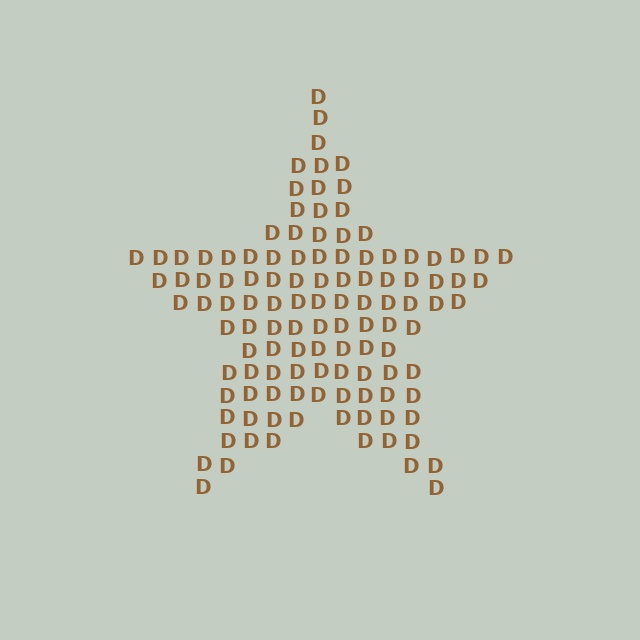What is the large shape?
The large shape is a star.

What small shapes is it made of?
It is made of small letter D's.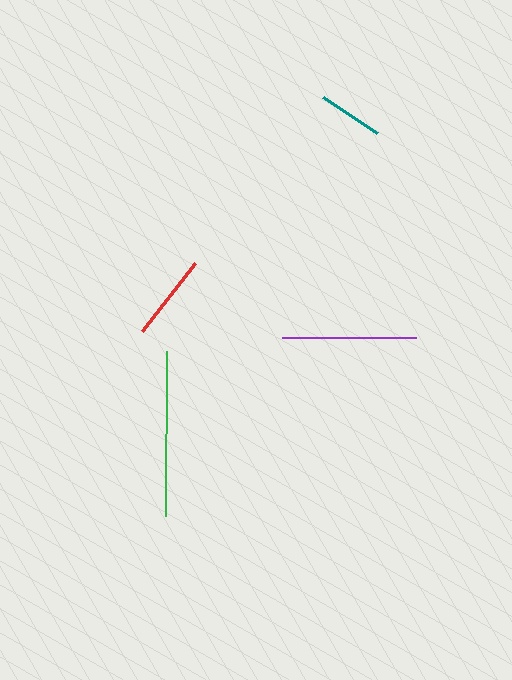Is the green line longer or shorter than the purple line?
The green line is longer than the purple line.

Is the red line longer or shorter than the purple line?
The purple line is longer than the red line.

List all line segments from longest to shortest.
From longest to shortest: green, purple, red, teal.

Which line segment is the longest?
The green line is the longest at approximately 165 pixels.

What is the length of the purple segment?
The purple segment is approximately 134 pixels long.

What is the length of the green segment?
The green segment is approximately 165 pixels long.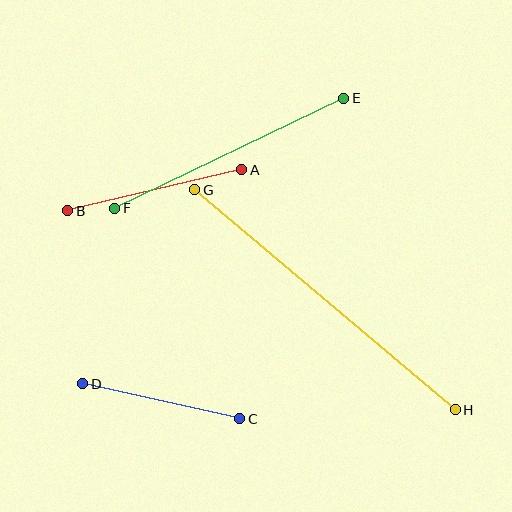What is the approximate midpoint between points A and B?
The midpoint is at approximately (155, 190) pixels.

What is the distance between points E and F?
The distance is approximately 254 pixels.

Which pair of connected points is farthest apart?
Points G and H are farthest apart.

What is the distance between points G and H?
The distance is approximately 341 pixels.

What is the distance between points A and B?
The distance is approximately 179 pixels.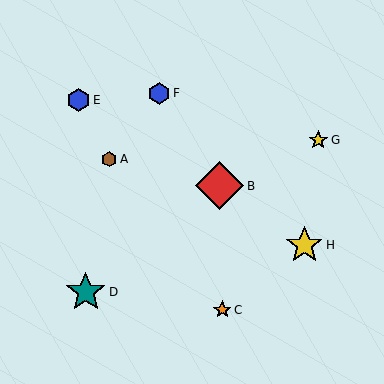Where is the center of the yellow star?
The center of the yellow star is at (318, 140).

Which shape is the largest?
The red diamond (labeled B) is the largest.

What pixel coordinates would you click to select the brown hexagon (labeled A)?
Click at (109, 159) to select the brown hexagon A.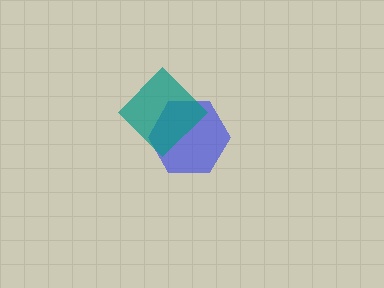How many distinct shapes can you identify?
There are 2 distinct shapes: a blue hexagon, a teal diamond.